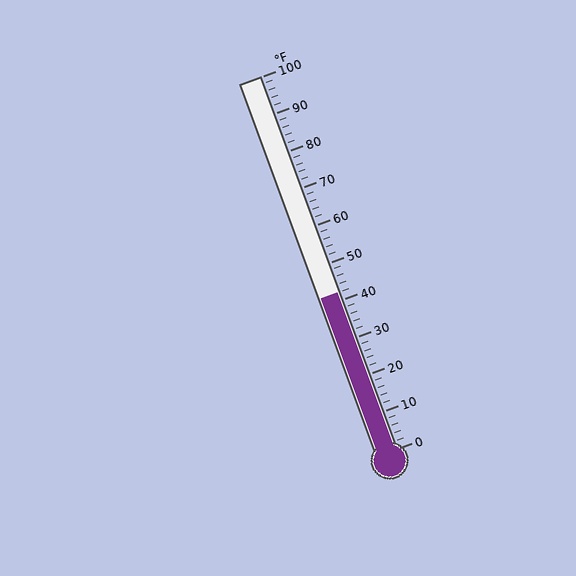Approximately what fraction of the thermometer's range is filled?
The thermometer is filled to approximately 40% of its range.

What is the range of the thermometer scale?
The thermometer scale ranges from 0°F to 100°F.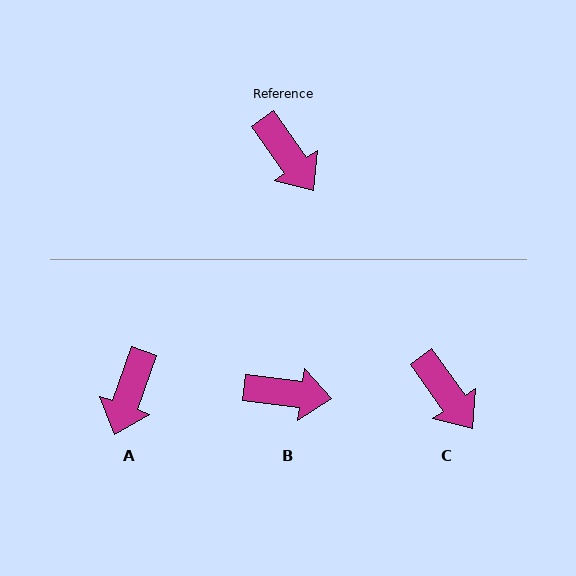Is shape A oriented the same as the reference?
No, it is off by about 55 degrees.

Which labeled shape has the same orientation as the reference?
C.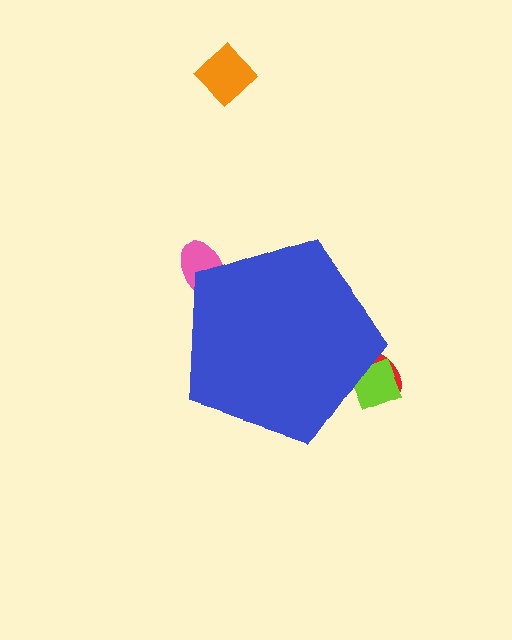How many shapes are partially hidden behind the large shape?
3 shapes are partially hidden.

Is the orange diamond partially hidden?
No, the orange diamond is fully visible.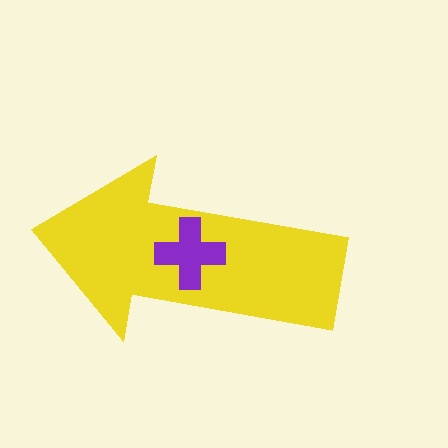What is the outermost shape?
The yellow arrow.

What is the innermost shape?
The purple cross.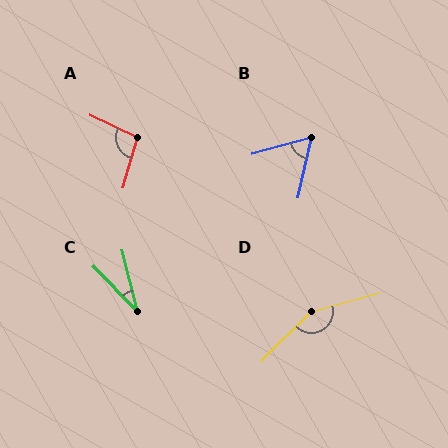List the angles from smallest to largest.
C (30°), B (62°), A (99°), D (150°).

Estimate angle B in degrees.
Approximately 62 degrees.